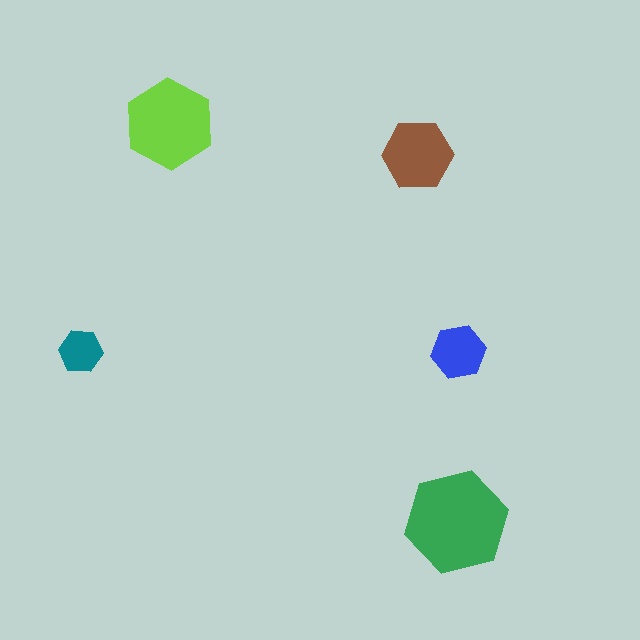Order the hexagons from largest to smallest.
the green one, the lime one, the brown one, the blue one, the teal one.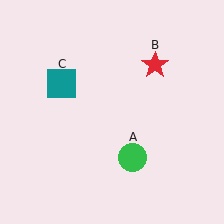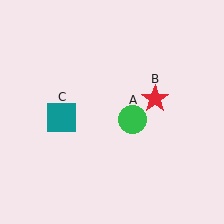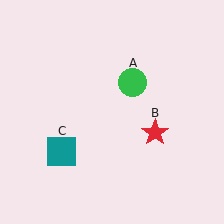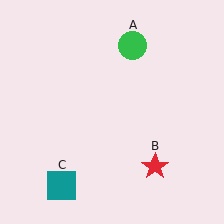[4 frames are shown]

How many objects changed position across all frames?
3 objects changed position: green circle (object A), red star (object B), teal square (object C).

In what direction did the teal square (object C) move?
The teal square (object C) moved down.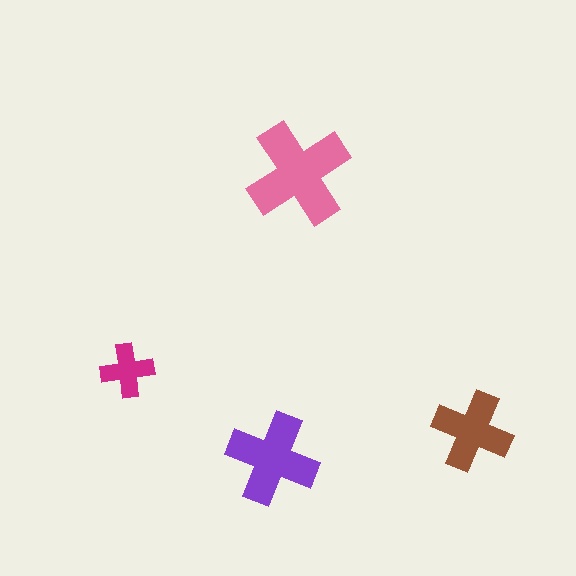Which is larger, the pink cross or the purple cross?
The pink one.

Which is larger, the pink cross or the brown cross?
The pink one.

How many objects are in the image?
There are 4 objects in the image.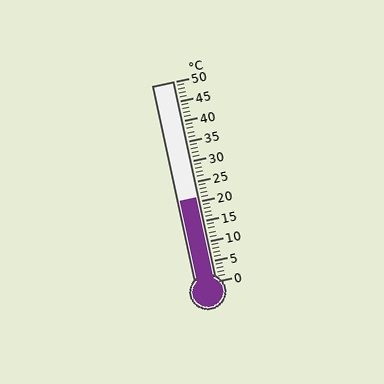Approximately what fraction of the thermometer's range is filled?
The thermometer is filled to approximately 40% of its range.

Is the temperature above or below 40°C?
The temperature is below 40°C.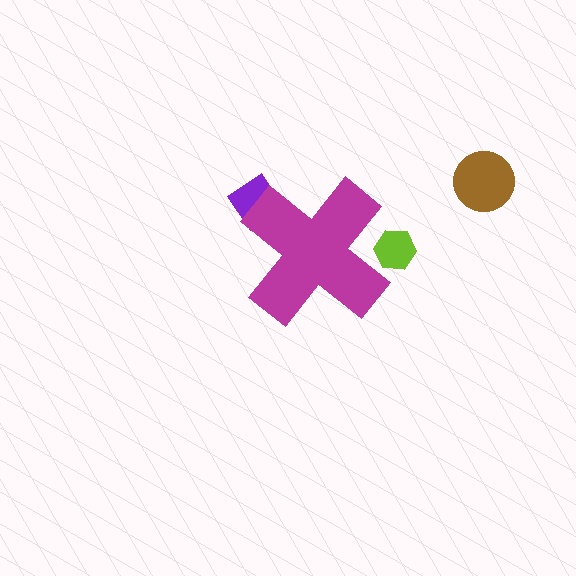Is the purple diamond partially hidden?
Yes, the purple diamond is partially hidden behind the magenta cross.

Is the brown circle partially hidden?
No, the brown circle is fully visible.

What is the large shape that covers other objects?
A magenta cross.